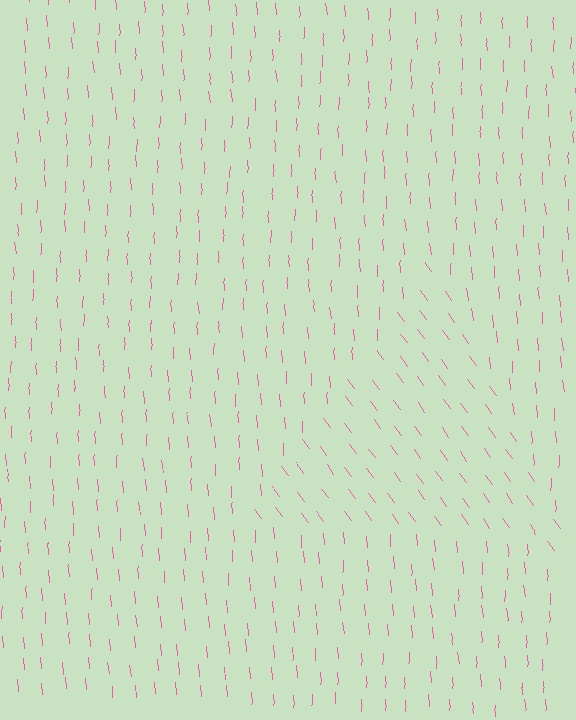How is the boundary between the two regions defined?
The boundary is defined purely by a change in line orientation (approximately 31 degrees difference). All lines are the same color and thickness.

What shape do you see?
I see a triangle.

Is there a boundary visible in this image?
Yes, there is a texture boundary formed by a change in line orientation.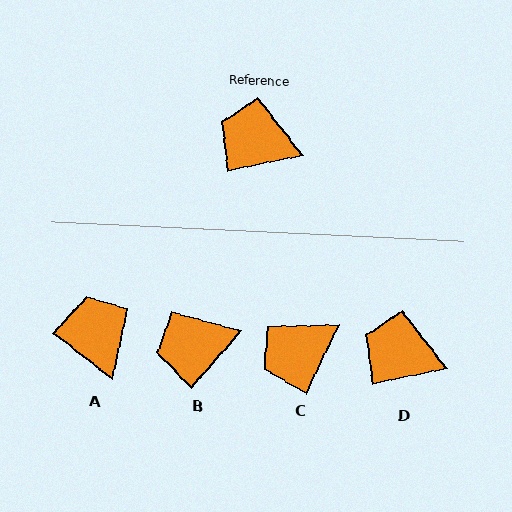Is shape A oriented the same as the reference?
No, it is off by about 50 degrees.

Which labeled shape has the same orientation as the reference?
D.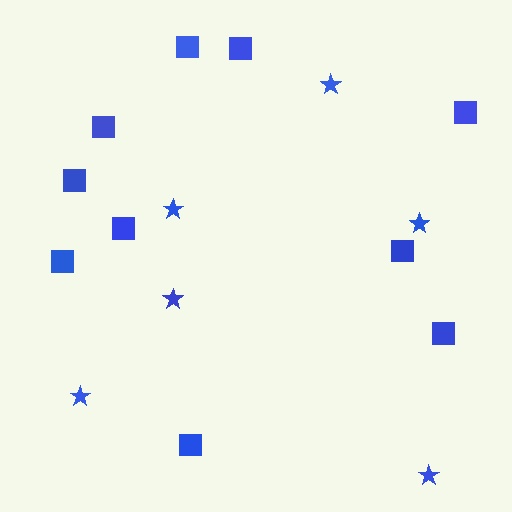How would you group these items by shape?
There are 2 groups: one group of squares (10) and one group of stars (6).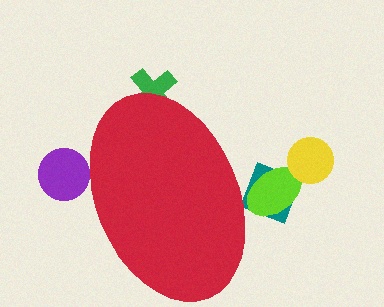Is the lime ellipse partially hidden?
Yes, the lime ellipse is partially hidden behind the red ellipse.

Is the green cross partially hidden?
Yes, the green cross is partially hidden behind the red ellipse.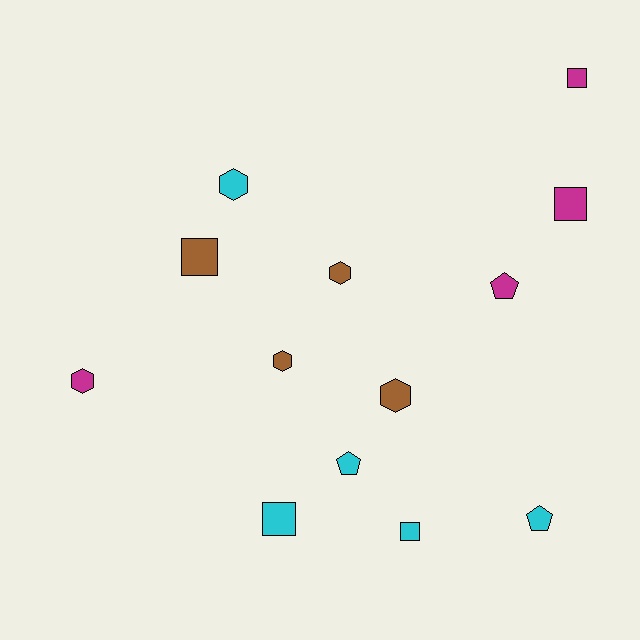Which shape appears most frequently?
Hexagon, with 5 objects.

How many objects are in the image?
There are 13 objects.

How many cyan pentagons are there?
There are 2 cyan pentagons.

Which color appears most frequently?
Cyan, with 5 objects.